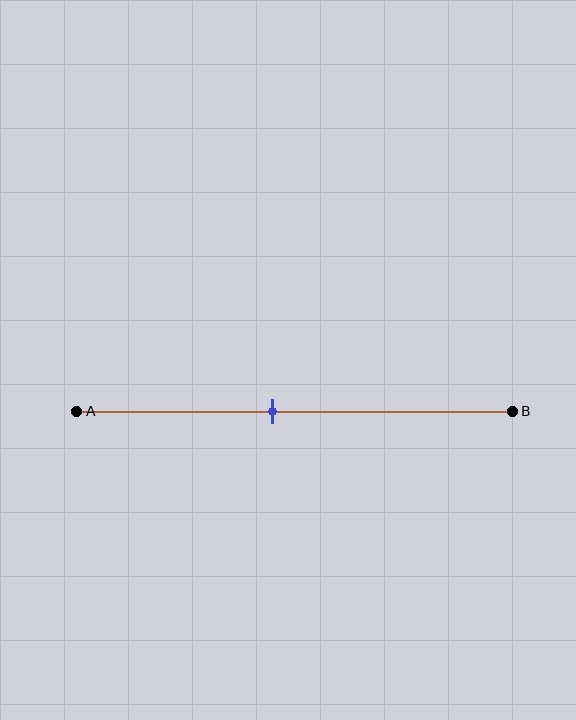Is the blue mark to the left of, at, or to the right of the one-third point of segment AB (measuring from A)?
The blue mark is to the right of the one-third point of segment AB.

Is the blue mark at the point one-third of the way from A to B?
No, the mark is at about 45% from A, not at the 33% one-third point.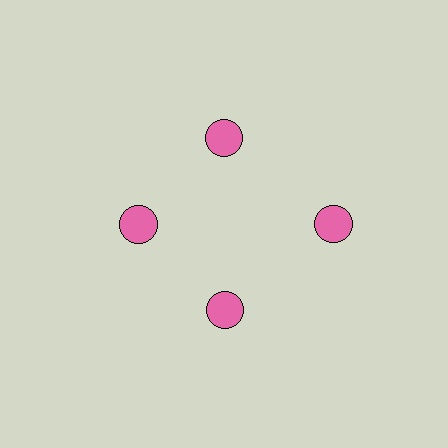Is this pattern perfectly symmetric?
No. The 4 pink circles are arranged in a ring, but one element near the 3 o'clock position is pushed outward from the center, breaking the 4-fold rotational symmetry.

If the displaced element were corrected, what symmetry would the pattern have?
It would have 4-fold rotational symmetry — the pattern would map onto itself every 90 degrees.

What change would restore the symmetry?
The symmetry would be restored by moving it inward, back onto the ring so that all 4 circles sit at equal angles and equal distance from the center.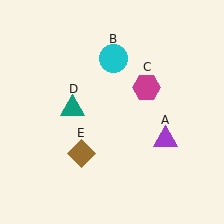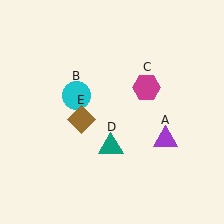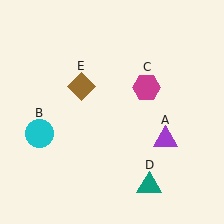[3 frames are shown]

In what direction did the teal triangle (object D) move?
The teal triangle (object D) moved down and to the right.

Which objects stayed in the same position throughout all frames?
Purple triangle (object A) and magenta hexagon (object C) remained stationary.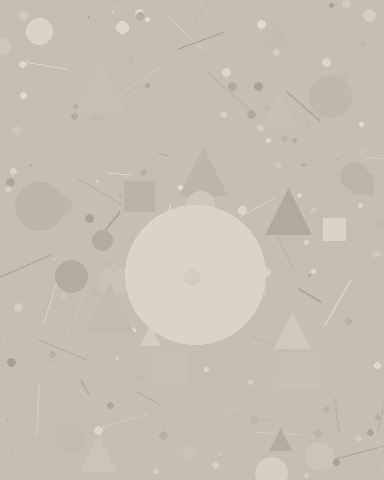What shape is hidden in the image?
A circle is hidden in the image.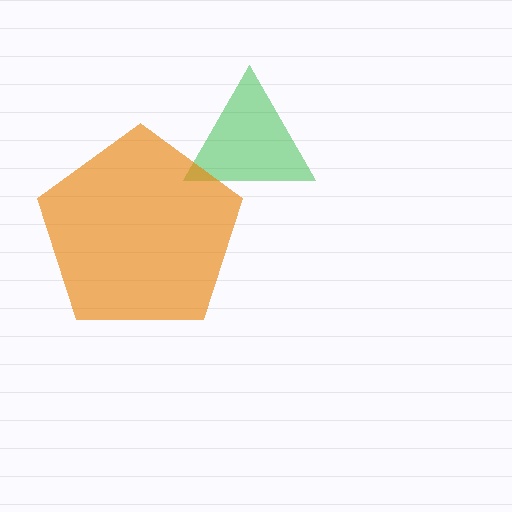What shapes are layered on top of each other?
The layered shapes are: a green triangle, an orange pentagon.